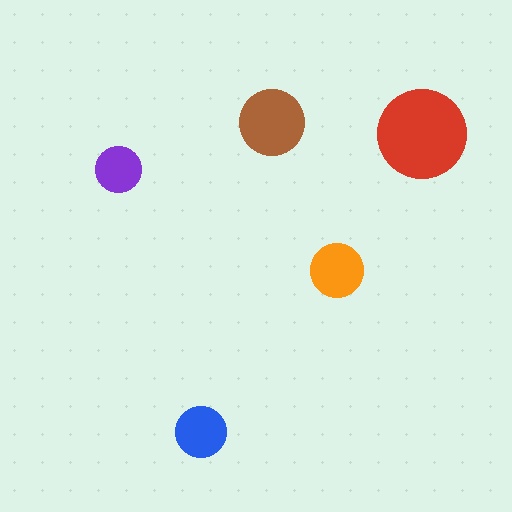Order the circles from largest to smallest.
the red one, the brown one, the orange one, the blue one, the purple one.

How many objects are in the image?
There are 5 objects in the image.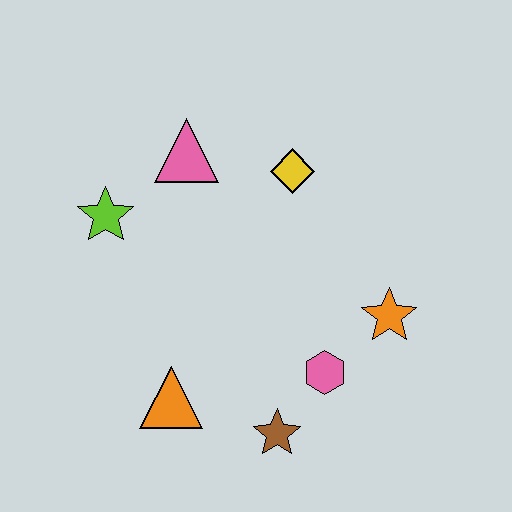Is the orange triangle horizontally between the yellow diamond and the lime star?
Yes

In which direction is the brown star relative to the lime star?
The brown star is below the lime star.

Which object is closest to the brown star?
The pink hexagon is closest to the brown star.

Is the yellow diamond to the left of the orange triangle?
No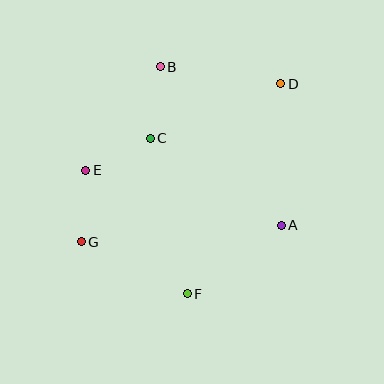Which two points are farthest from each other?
Points D and G are farthest from each other.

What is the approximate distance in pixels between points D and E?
The distance between D and E is approximately 213 pixels.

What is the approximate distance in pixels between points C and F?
The distance between C and F is approximately 160 pixels.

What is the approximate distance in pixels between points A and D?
The distance between A and D is approximately 141 pixels.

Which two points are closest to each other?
Points E and G are closest to each other.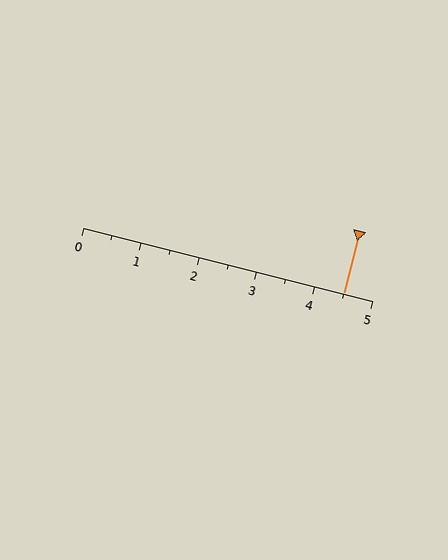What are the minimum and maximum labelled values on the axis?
The axis runs from 0 to 5.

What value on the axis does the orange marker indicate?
The marker indicates approximately 4.5.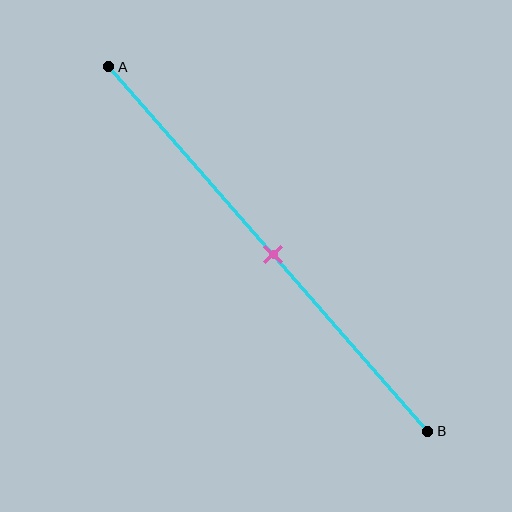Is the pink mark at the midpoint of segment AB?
Yes, the mark is approximately at the midpoint.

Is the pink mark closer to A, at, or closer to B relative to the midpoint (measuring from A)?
The pink mark is approximately at the midpoint of segment AB.